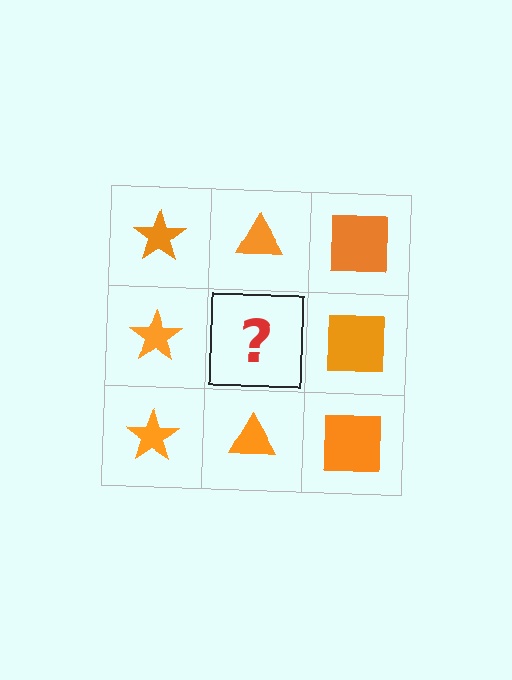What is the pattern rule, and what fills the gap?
The rule is that each column has a consistent shape. The gap should be filled with an orange triangle.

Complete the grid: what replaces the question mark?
The question mark should be replaced with an orange triangle.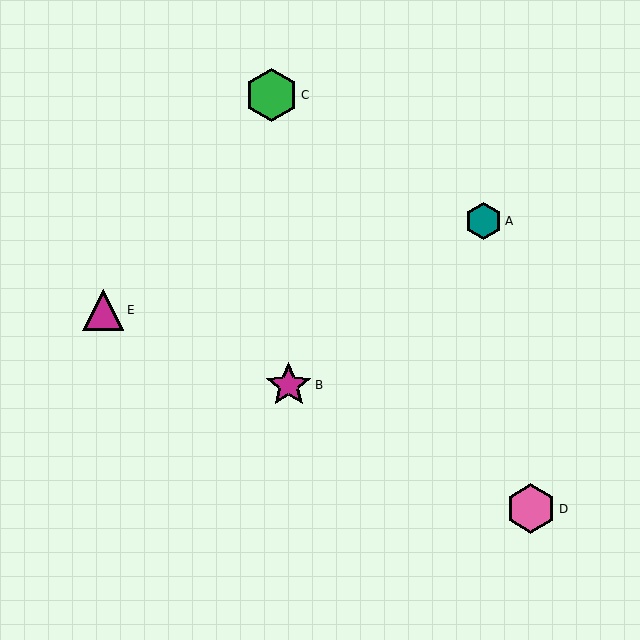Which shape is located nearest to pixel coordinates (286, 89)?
The green hexagon (labeled C) at (271, 95) is nearest to that location.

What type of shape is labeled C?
Shape C is a green hexagon.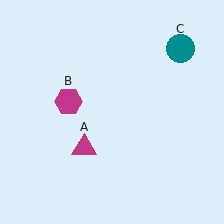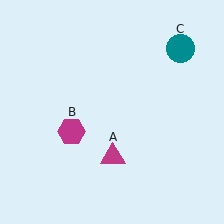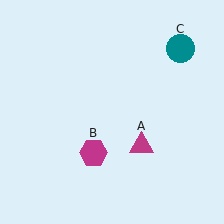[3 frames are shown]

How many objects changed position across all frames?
2 objects changed position: magenta triangle (object A), magenta hexagon (object B).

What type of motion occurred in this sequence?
The magenta triangle (object A), magenta hexagon (object B) rotated counterclockwise around the center of the scene.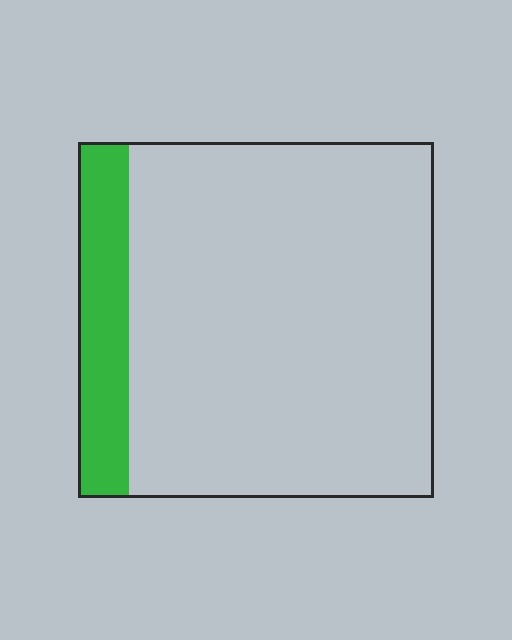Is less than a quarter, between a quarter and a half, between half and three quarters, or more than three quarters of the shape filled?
Less than a quarter.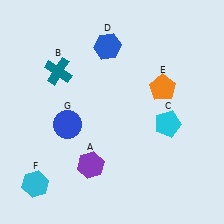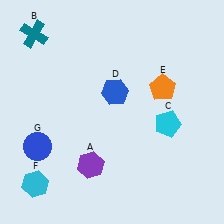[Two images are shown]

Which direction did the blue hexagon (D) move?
The blue hexagon (D) moved down.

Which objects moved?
The objects that moved are: the teal cross (B), the blue hexagon (D), the blue circle (G).